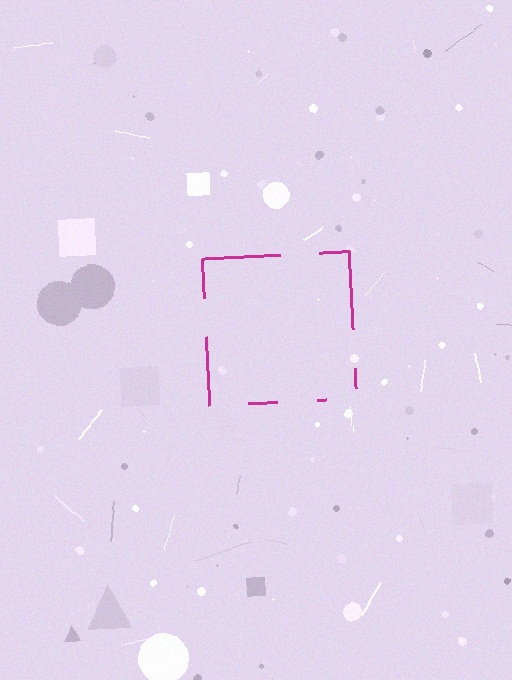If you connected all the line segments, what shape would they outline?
They would outline a square.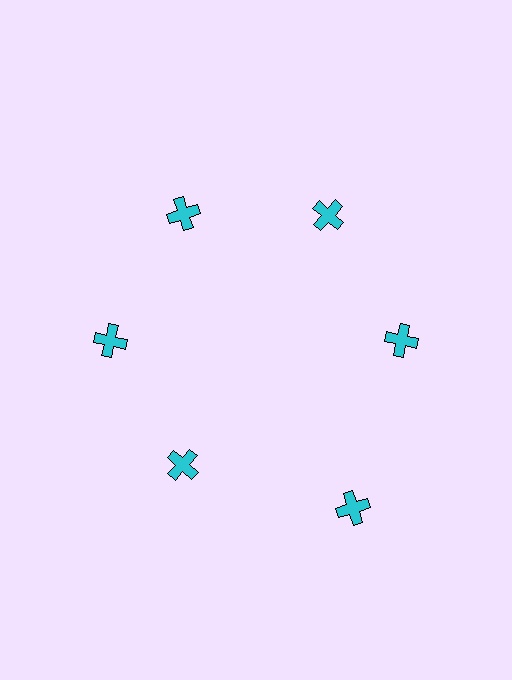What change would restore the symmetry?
The symmetry would be restored by moving it inward, back onto the ring so that all 6 crosses sit at equal angles and equal distance from the center.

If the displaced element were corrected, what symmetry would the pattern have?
It would have 6-fold rotational symmetry — the pattern would map onto itself every 60 degrees.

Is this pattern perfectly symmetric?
No. The 6 cyan crosses are arranged in a ring, but one element near the 5 o'clock position is pushed outward from the center, breaking the 6-fold rotational symmetry.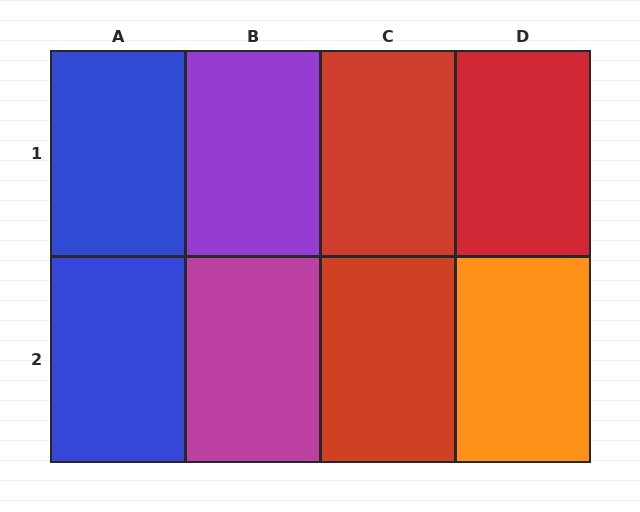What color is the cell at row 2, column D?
Orange.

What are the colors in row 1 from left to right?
Blue, purple, red, red.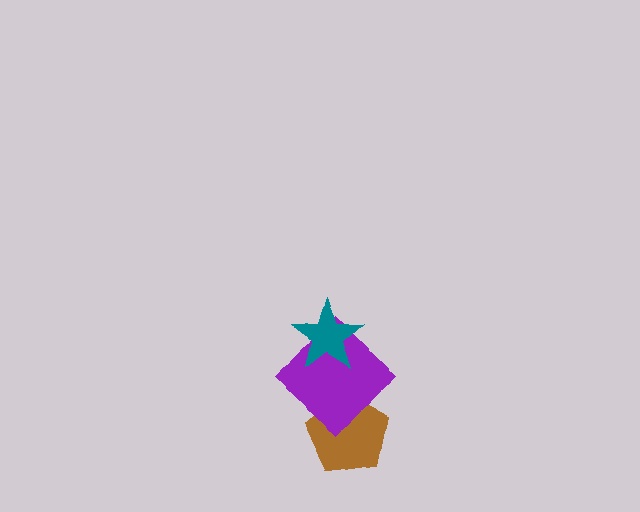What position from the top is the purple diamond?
The purple diamond is 2nd from the top.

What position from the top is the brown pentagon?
The brown pentagon is 3rd from the top.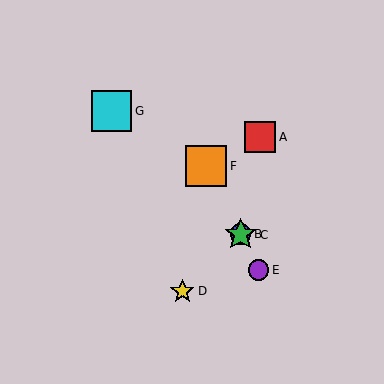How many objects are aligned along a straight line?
4 objects (B, C, E, F) are aligned along a straight line.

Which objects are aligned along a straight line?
Objects B, C, E, F are aligned along a straight line.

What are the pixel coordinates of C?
Object C is at (241, 235).